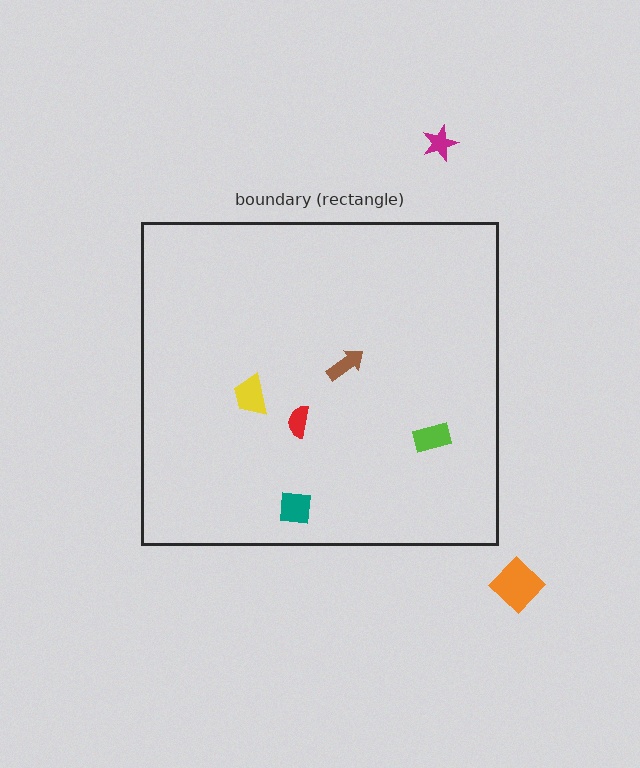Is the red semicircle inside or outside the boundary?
Inside.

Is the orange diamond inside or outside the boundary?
Outside.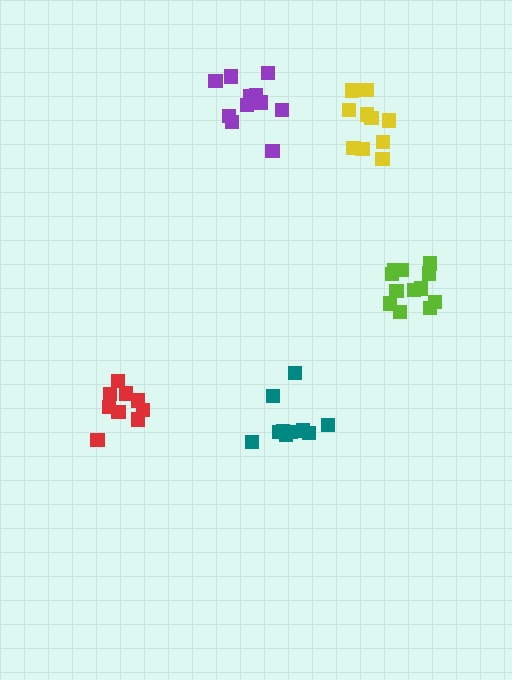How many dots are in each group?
Group 1: 10 dots, Group 2: 10 dots, Group 3: 9 dots, Group 4: 13 dots, Group 5: 12 dots (54 total).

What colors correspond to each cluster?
The clusters are colored: yellow, teal, red, lime, purple.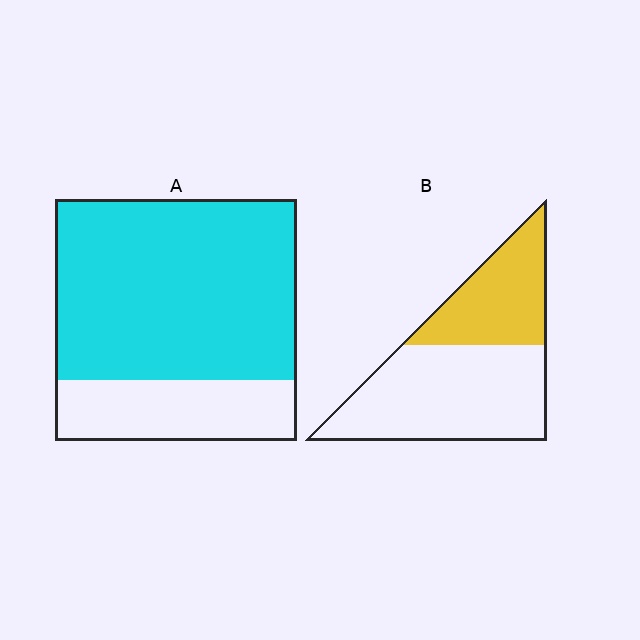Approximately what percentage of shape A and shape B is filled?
A is approximately 75% and B is approximately 35%.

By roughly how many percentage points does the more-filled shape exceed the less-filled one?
By roughly 40 percentage points (A over B).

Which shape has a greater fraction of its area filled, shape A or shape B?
Shape A.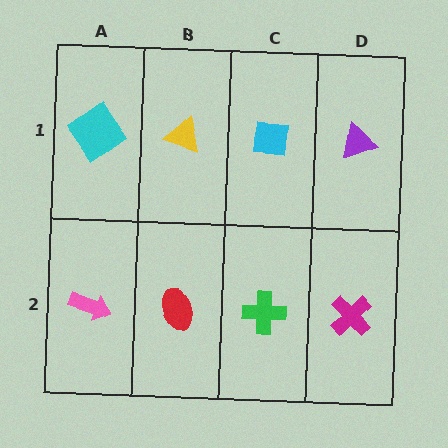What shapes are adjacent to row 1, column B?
A red ellipse (row 2, column B), a cyan diamond (row 1, column A), a cyan square (row 1, column C).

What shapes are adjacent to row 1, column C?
A green cross (row 2, column C), a yellow triangle (row 1, column B), a purple triangle (row 1, column D).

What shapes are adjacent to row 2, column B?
A yellow triangle (row 1, column B), a pink arrow (row 2, column A), a green cross (row 2, column C).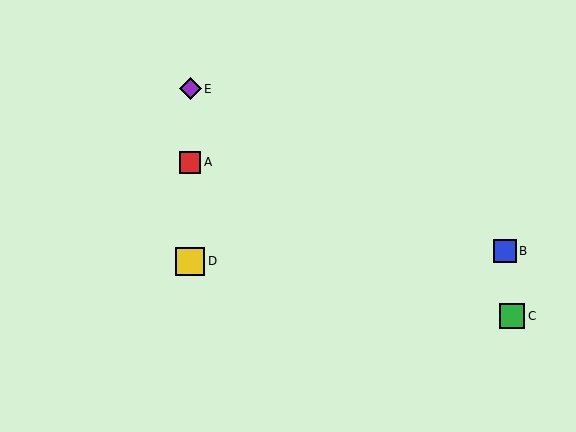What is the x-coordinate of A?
Object A is at x≈190.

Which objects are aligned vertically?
Objects A, D, E are aligned vertically.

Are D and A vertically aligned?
Yes, both are at x≈190.